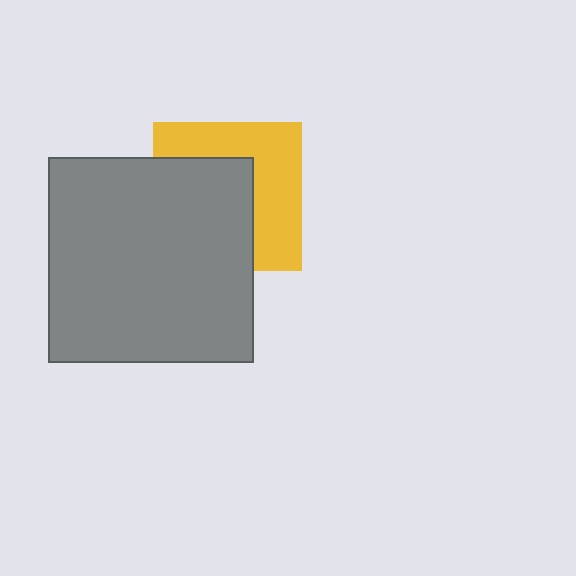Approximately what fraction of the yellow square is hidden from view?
Roughly 51% of the yellow square is hidden behind the gray square.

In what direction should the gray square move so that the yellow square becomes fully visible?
The gray square should move toward the lower-left. That is the shortest direction to clear the overlap and leave the yellow square fully visible.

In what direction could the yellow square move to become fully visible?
The yellow square could move toward the upper-right. That would shift it out from behind the gray square entirely.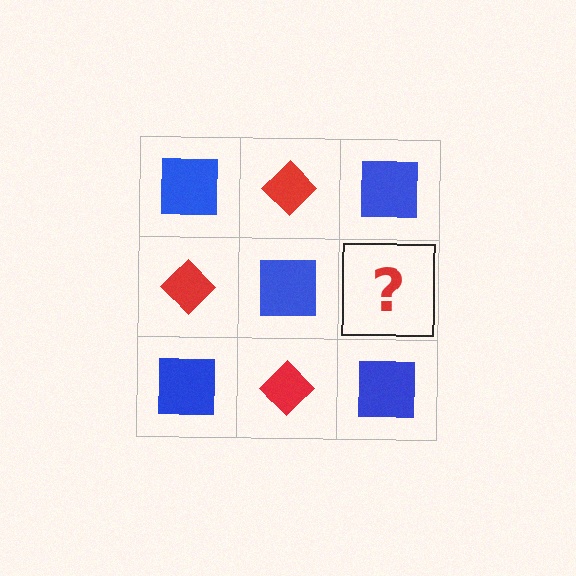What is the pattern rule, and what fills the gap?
The rule is that it alternates blue square and red diamond in a checkerboard pattern. The gap should be filled with a red diamond.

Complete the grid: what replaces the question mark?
The question mark should be replaced with a red diamond.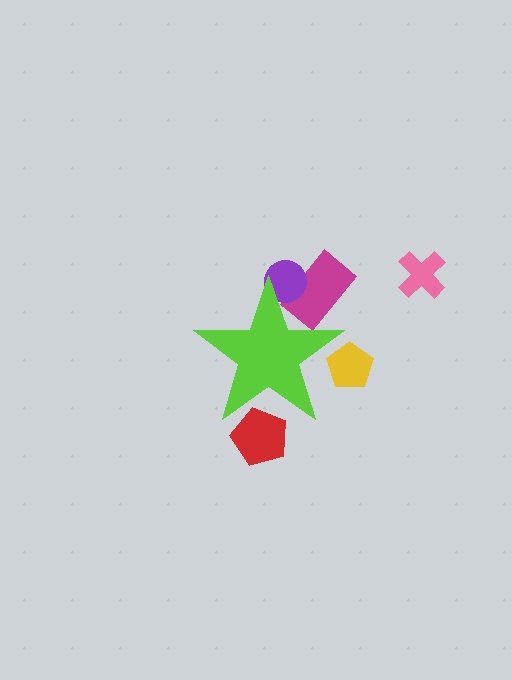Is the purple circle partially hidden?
Yes, the purple circle is partially hidden behind the lime star.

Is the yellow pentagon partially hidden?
Yes, the yellow pentagon is partially hidden behind the lime star.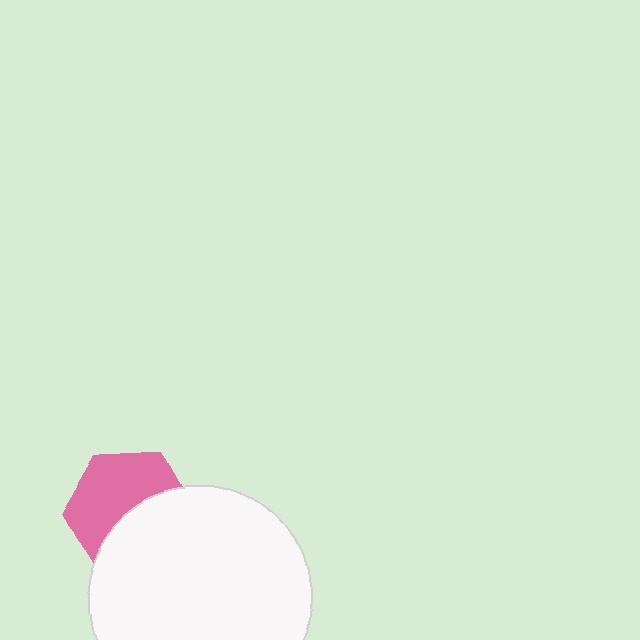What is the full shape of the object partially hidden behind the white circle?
The partially hidden object is a pink hexagon.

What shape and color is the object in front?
The object in front is a white circle.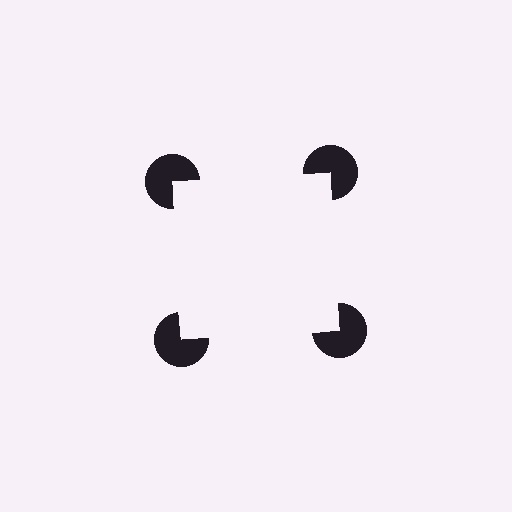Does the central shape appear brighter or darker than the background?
It typically appears slightly brighter than the background, even though no actual brightness change is drawn.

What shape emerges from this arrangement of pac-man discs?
An illusory square — its edges are inferred from the aligned wedge cuts in the pac-man discs, not physically drawn.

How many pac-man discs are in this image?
There are 4 — one at each vertex of the illusory square.